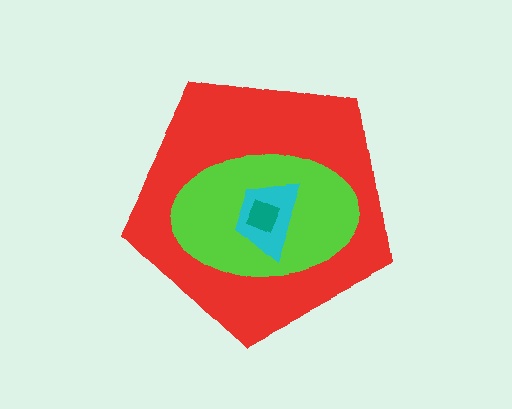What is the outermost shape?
The red pentagon.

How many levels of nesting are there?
4.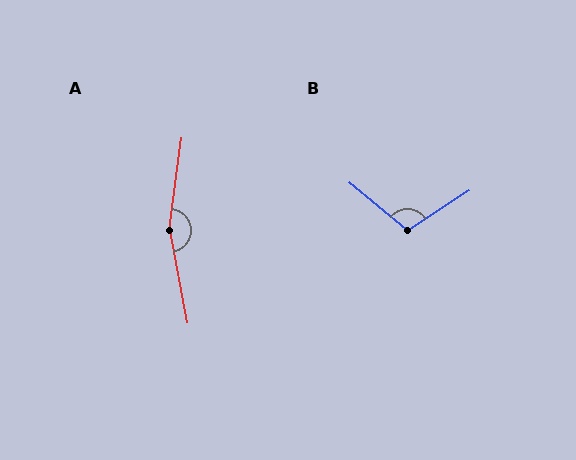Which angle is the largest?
A, at approximately 161 degrees.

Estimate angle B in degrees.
Approximately 108 degrees.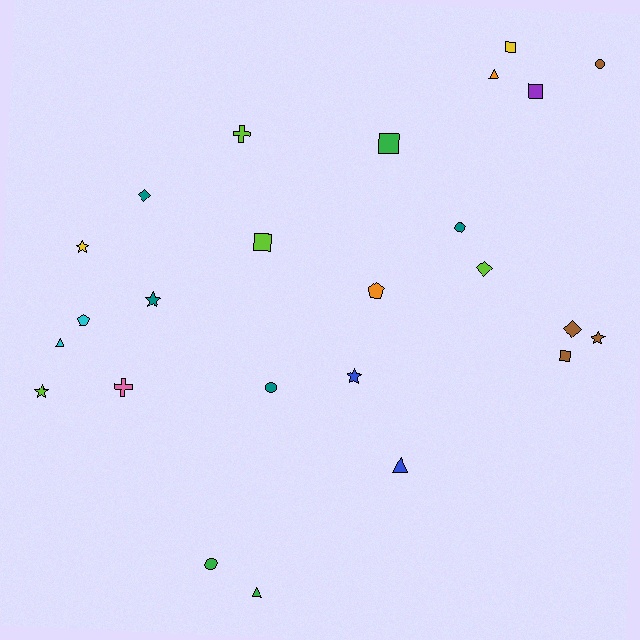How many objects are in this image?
There are 25 objects.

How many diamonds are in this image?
There are 3 diamonds.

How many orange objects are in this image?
There are 2 orange objects.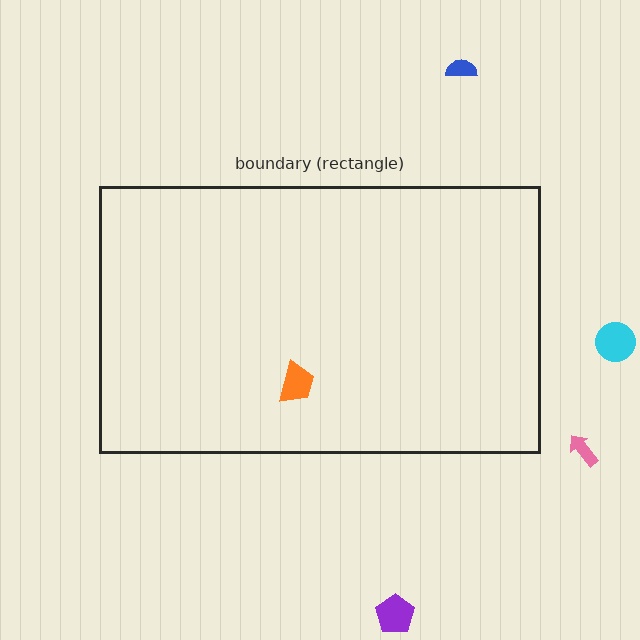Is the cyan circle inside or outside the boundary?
Outside.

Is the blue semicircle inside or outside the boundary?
Outside.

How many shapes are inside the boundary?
1 inside, 4 outside.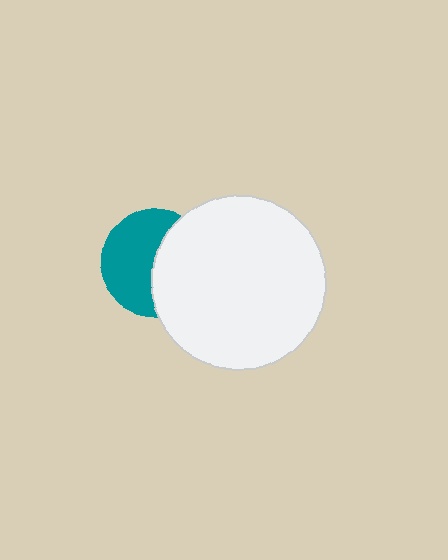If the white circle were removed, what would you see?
You would see the complete teal circle.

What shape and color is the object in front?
The object in front is a white circle.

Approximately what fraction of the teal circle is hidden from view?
Roughly 46% of the teal circle is hidden behind the white circle.